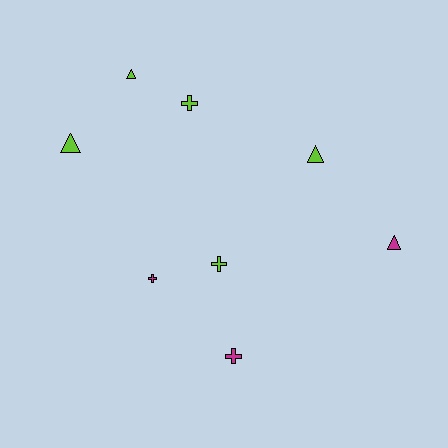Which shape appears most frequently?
Triangle, with 4 objects.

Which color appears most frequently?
Lime, with 5 objects.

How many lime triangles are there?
There are 3 lime triangles.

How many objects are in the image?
There are 8 objects.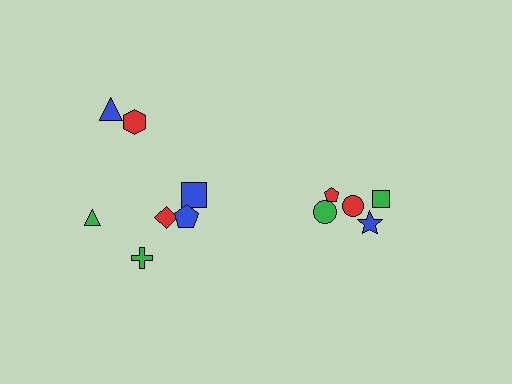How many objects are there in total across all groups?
There are 12 objects.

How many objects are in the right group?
There are 5 objects.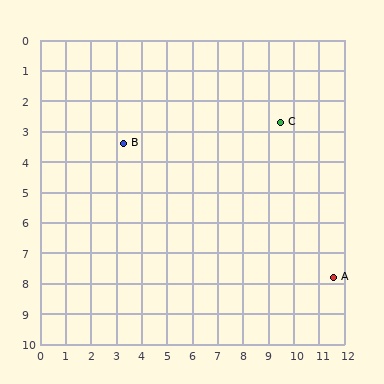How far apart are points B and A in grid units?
Points B and A are about 9.4 grid units apart.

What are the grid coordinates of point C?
Point C is at approximately (9.5, 2.7).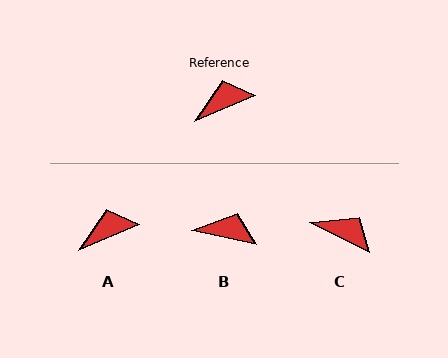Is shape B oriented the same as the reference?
No, it is off by about 35 degrees.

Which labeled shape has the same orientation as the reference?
A.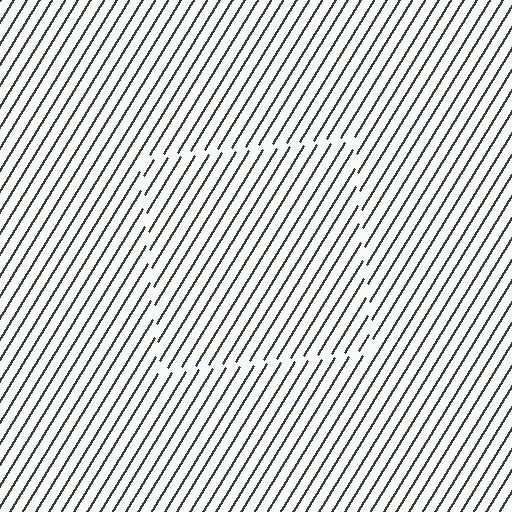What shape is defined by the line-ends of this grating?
An illusory square. The interior of the shape contains the same grating, shifted by half a period — the contour is defined by the phase discontinuity where line-ends from the inner and outer gratings abut.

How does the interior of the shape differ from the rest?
The interior of the shape contains the same grating, shifted by half a period — the contour is defined by the phase discontinuity where line-ends from the inner and outer gratings abut.